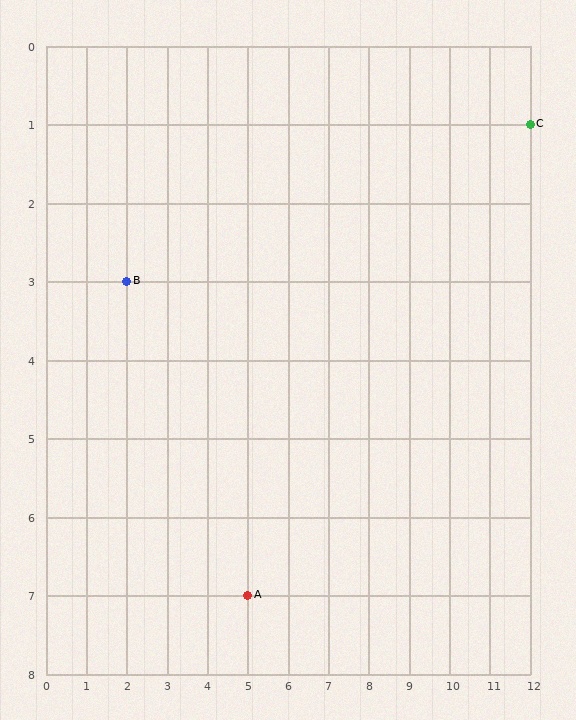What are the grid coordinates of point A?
Point A is at grid coordinates (5, 7).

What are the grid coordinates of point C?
Point C is at grid coordinates (12, 1).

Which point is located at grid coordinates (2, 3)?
Point B is at (2, 3).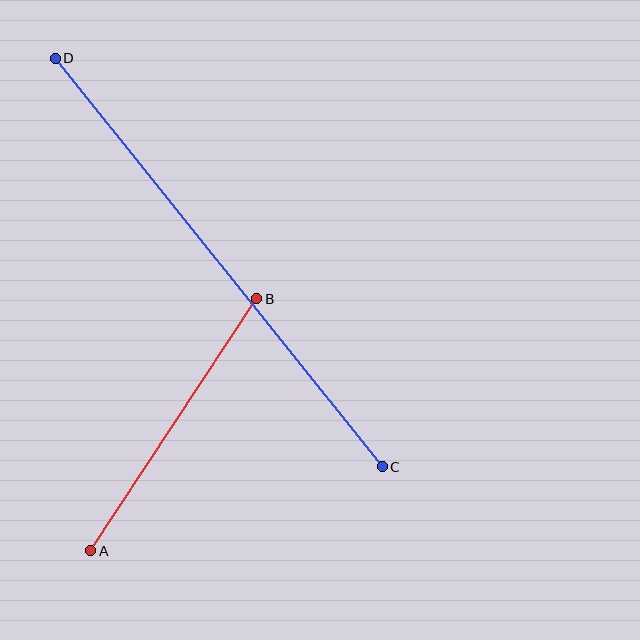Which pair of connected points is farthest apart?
Points C and D are farthest apart.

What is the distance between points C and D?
The distance is approximately 523 pixels.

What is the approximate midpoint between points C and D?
The midpoint is at approximately (219, 263) pixels.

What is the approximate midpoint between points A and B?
The midpoint is at approximately (174, 425) pixels.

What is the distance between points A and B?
The distance is approximately 302 pixels.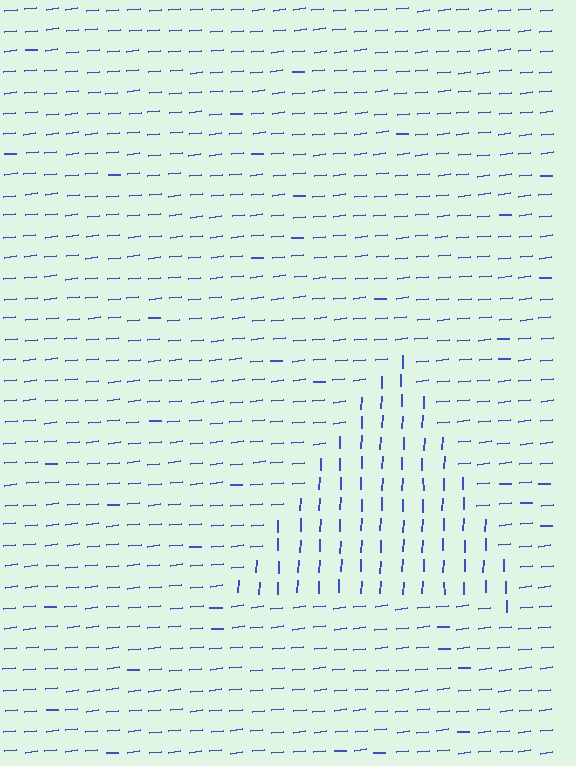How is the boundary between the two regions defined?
The boundary is defined purely by a change in line orientation (approximately 82 degrees difference). All lines are the same color and thickness.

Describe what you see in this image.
The image is filled with small blue line segments. A triangle region in the image has lines oriented differently from the surrounding lines, creating a visible texture boundary.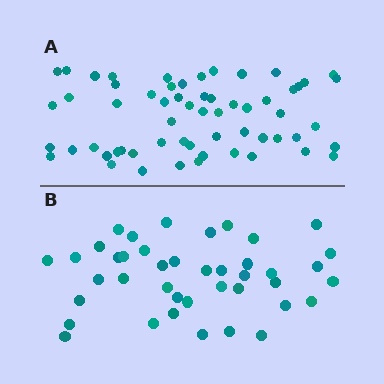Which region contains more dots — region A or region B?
Region A (the top region) has more dots.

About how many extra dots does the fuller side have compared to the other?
Region A has approximately 20 more dots than region B.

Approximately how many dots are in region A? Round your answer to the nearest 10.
About 60 dots.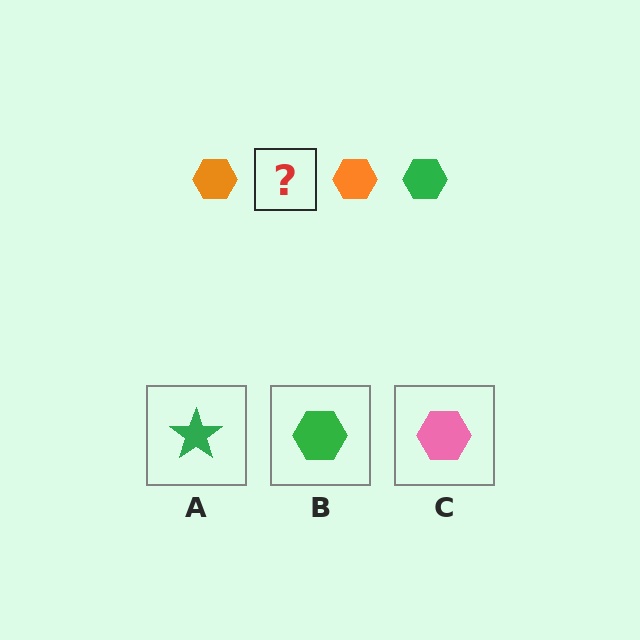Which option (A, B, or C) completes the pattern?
B.